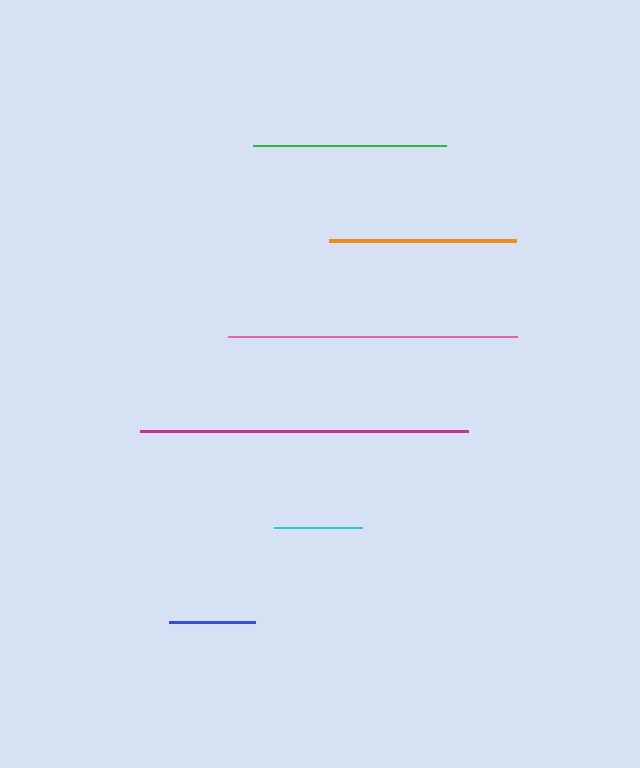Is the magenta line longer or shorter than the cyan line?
The magenta line is longer than the cyan line.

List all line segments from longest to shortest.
From longest to shortest: magenta, pink, green, orange, cyan, blue.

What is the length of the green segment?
The green segment is approximately 193 pixels long.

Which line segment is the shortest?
The blue line is the shortest at approximately 86 pixels.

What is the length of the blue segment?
The blue segment is approximately 86 pixels long.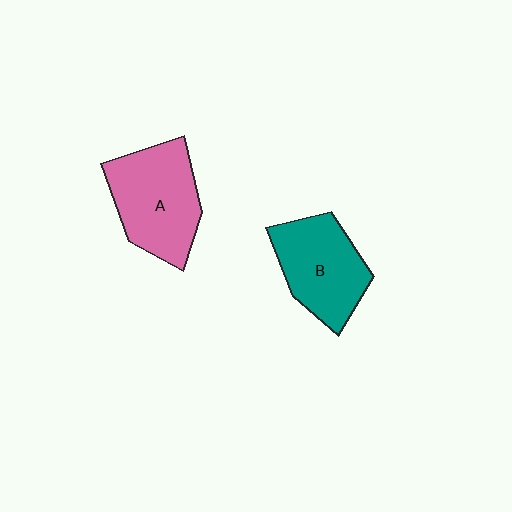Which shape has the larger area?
Shape A (pink).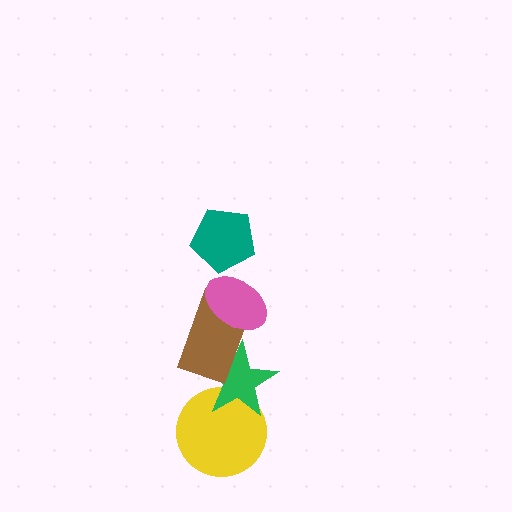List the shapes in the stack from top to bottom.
From top to bottom: the teal pentagon, the pink ellipse, the brown rectangle, the green star, the yellow circle.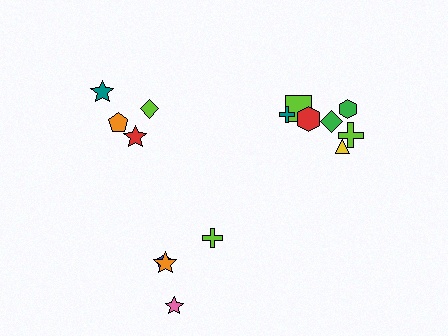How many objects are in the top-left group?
There are 4 objects.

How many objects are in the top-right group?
There are 7 objects.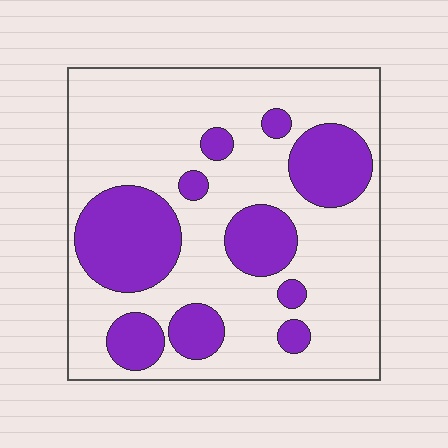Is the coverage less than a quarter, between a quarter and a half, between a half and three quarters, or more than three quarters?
Between a quarter and a half.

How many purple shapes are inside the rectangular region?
10.